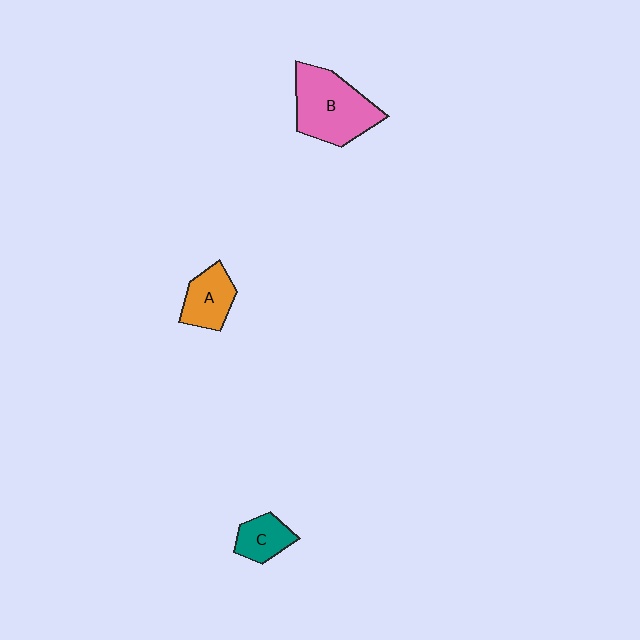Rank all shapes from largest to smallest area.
From largest to smallest: B (pink), A (orange), C (teal).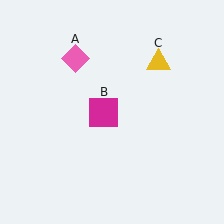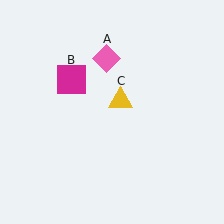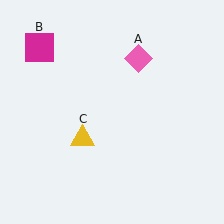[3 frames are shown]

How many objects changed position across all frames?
3 objects changed position: pink diamond (object A), magenta square (object B), yellow triangle (object C).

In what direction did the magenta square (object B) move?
The magenta square (object B) moved up and to the left.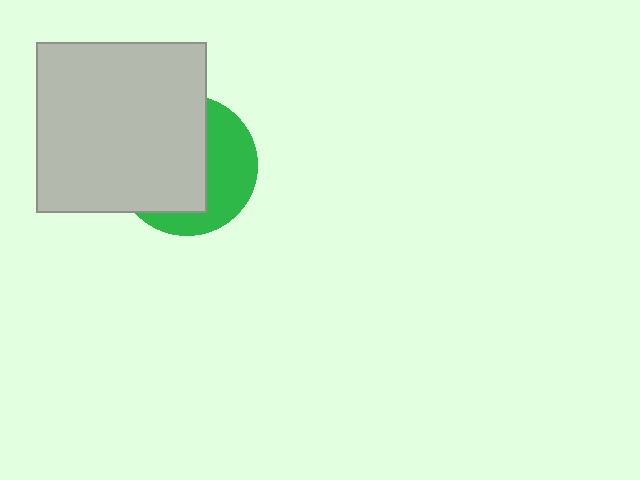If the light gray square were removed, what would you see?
You would see the complete green circle.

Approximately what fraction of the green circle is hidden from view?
Roughly 60% of the green circle is hidden behind the light gray square.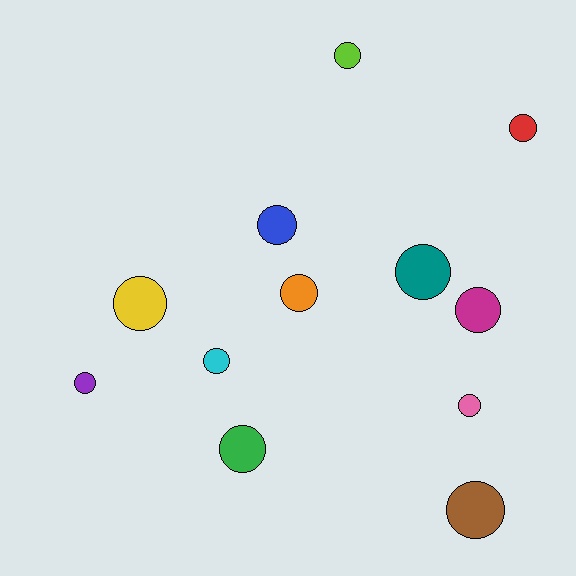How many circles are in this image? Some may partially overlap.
There are 12 circles.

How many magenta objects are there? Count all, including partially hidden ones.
There is 1 magenta object.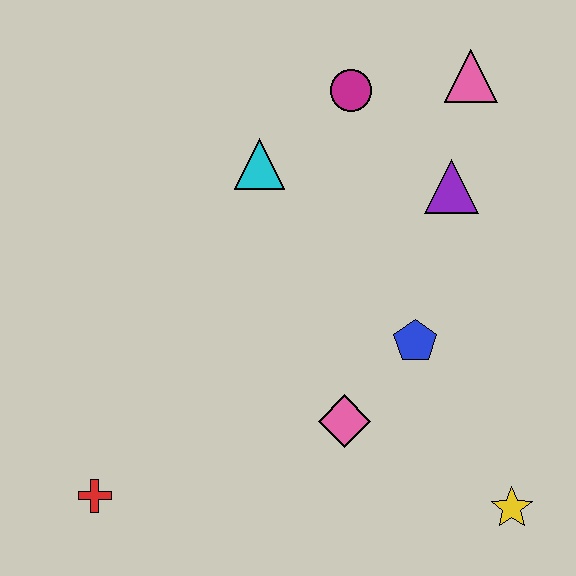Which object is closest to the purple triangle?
The pink triangle is closest to the purple triangle.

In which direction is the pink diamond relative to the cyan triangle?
The pink diamond is below the cyan triangle.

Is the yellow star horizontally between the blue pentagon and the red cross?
No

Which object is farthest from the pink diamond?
The pink triangle is farthest from the pink diamond.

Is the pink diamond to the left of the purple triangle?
Yes